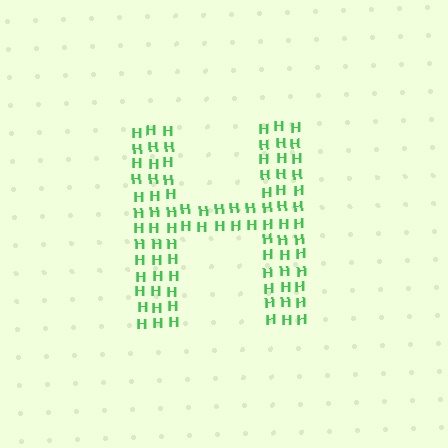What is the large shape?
The large shape is the letter H.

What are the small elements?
The small elements are letter H's.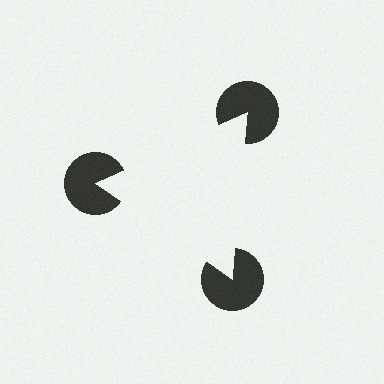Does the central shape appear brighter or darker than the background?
It typically appears slightly brighter than the background, even though no actual brightness change is drawn.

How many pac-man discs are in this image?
There are 3 — one at each vertex of the illusory triangle.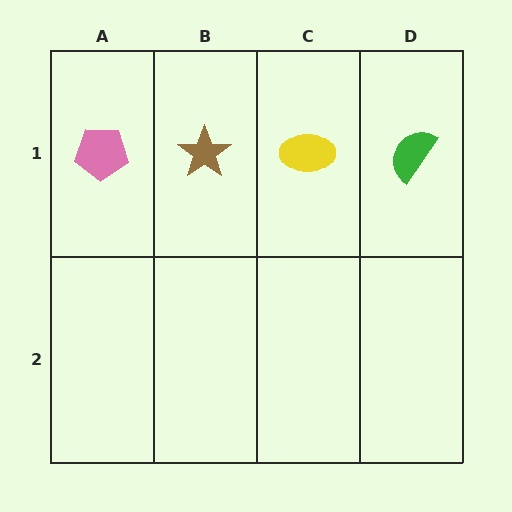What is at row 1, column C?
A yellow ellipse.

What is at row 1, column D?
A green semicircle.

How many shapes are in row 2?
0 shapes.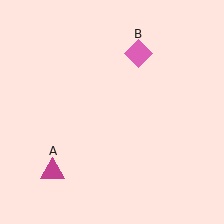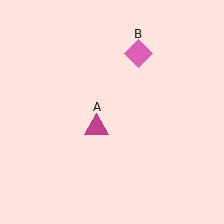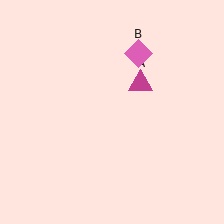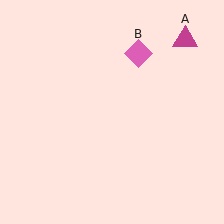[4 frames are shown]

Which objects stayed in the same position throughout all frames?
Pink diamond (object B) remained stationary.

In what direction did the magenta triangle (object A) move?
The magenta triangle (object A) moved up and to the right.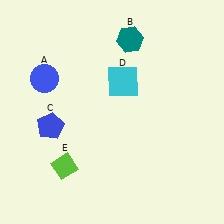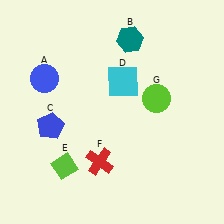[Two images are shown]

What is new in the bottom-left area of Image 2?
A red cross (F) was added in the bottom-left area of Image 2.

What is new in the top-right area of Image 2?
A lime circle (G) was added in the top-right area of Image 2.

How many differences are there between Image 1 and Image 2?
There are 2 differences between the two images.